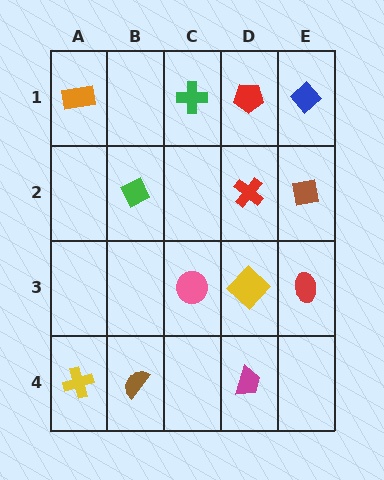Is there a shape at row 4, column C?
No, that cell is empty.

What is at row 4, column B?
A brown semicircle.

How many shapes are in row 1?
4 shapes.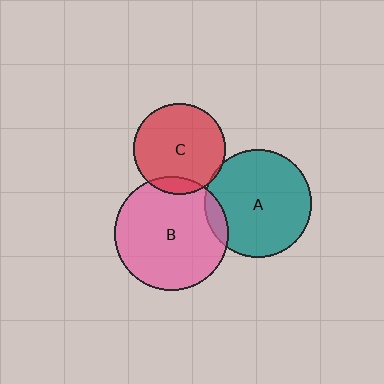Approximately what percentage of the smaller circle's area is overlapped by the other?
Approximately 5%.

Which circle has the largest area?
Circle B (pink).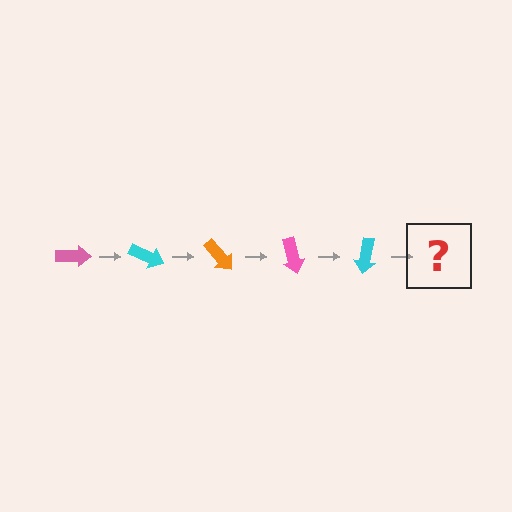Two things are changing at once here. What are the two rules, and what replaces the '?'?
The two rules are that it rotates 25 degrees each step and the color cycles through pink, cyan, and orange. The '?' should be an orange arrow, rotated 125 degrees from the start.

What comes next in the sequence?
The next element should be an orange arrow, rotated 125 degrees from the start.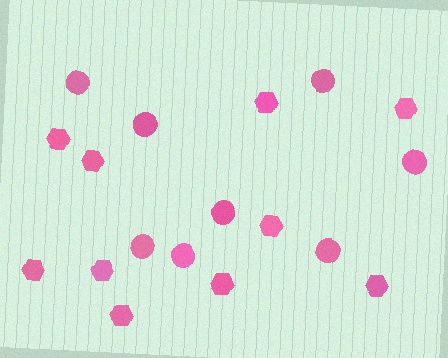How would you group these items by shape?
There are 2 groups: one group of hexagons (10) and one group of circles (8).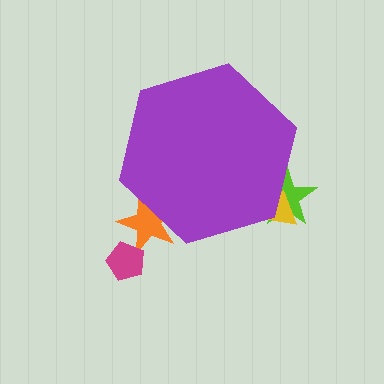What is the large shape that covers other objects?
A purple hexagon.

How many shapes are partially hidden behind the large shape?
3 shapes are partially hidden.